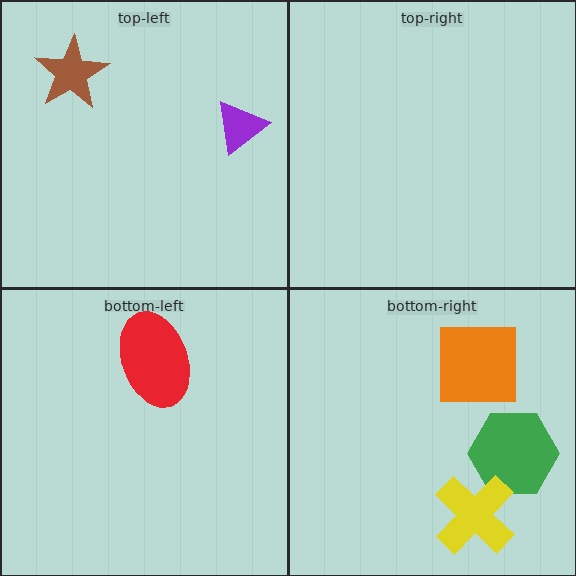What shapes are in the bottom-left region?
The red ellipse.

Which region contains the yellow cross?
The bottom-right region.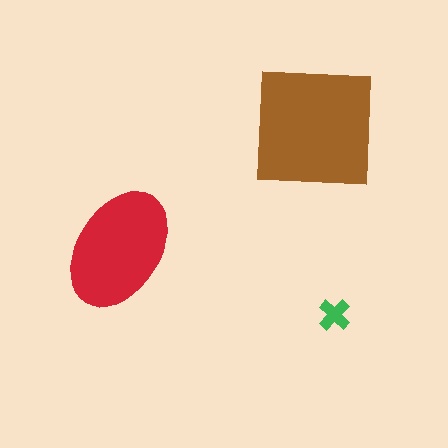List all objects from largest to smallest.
The brown square, the red ellipse, the green cross.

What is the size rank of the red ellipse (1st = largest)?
2nd.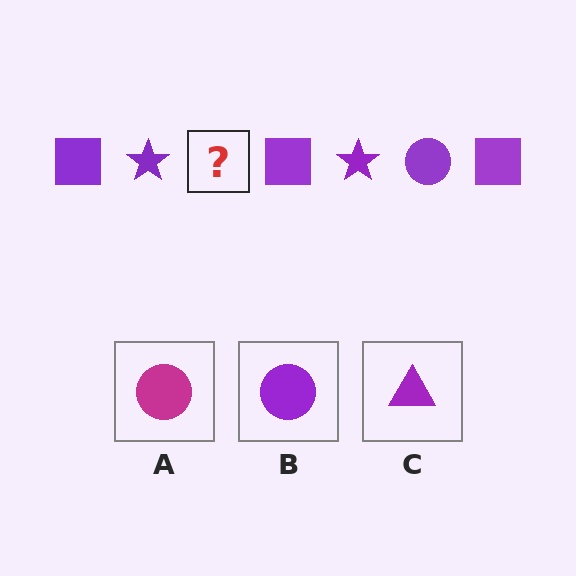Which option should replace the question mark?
Option B.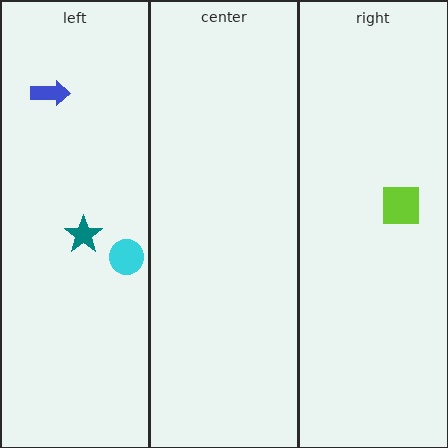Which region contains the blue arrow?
The left region.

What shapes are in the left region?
The blue arrow, the cyan circle, the teal star.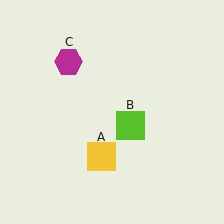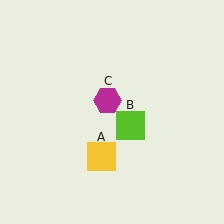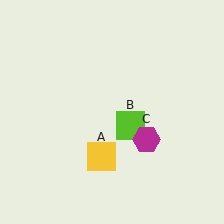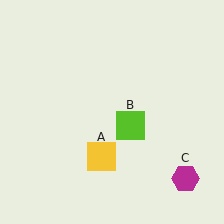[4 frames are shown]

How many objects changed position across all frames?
1 object changed position: magenta hexagon (object C).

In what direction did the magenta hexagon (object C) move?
The magenta hexagon (object C) moved down and to the right.